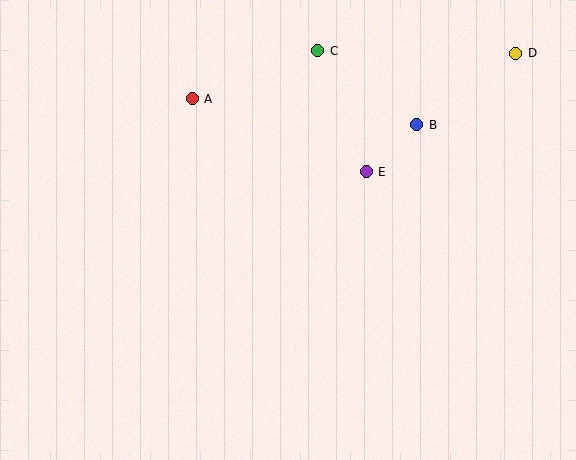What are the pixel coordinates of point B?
Point B is at (417, 125).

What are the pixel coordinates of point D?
Point D is at (516, 53).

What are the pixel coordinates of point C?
Point C is at (318, 51).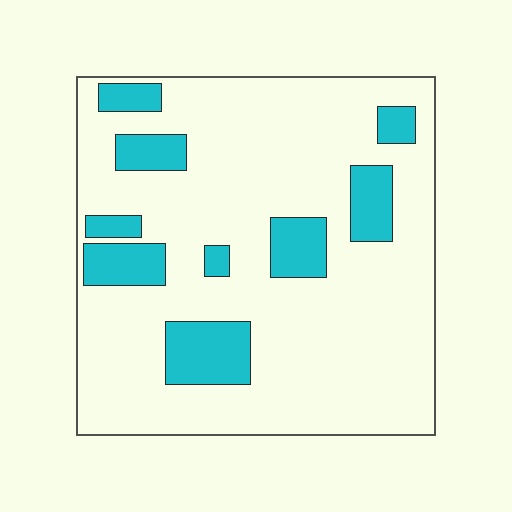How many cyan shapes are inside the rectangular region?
9.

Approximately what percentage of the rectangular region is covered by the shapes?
Approximately 20%.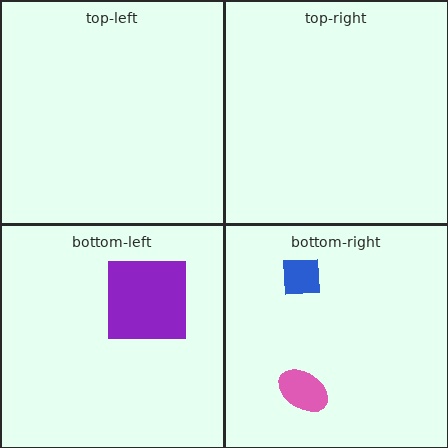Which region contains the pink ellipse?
The bottom-right region.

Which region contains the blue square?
The bottom-right region.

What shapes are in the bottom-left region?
The purple square.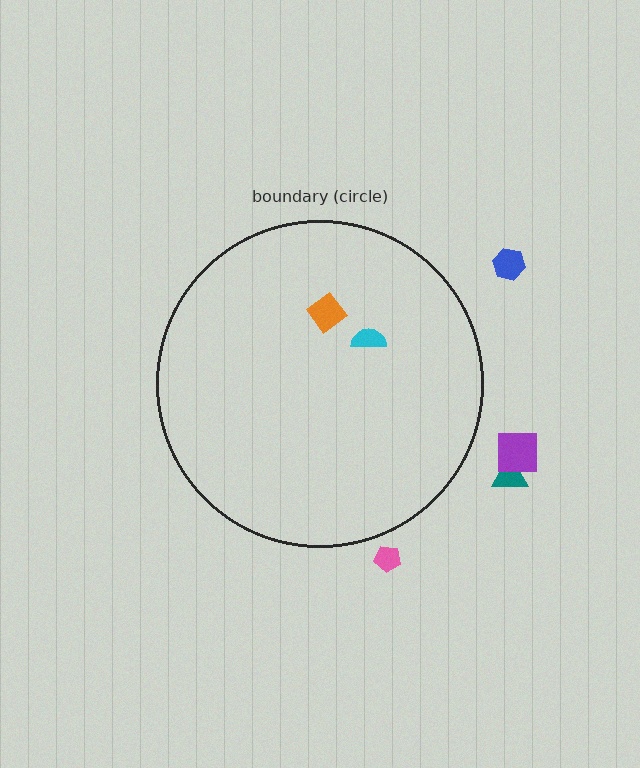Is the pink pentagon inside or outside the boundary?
Outside.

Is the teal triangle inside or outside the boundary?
Outside.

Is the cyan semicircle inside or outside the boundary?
Inside.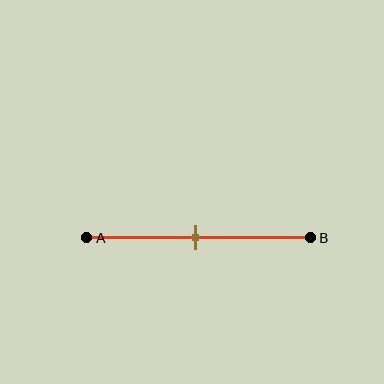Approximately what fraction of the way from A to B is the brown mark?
The brown mark is approximately 50% of the way from A to B.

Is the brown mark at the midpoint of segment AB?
Yes, the mark is approximately at the midpoint.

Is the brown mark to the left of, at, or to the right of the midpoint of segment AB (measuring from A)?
The brown mark is approximately at the midpoint of segment AB.